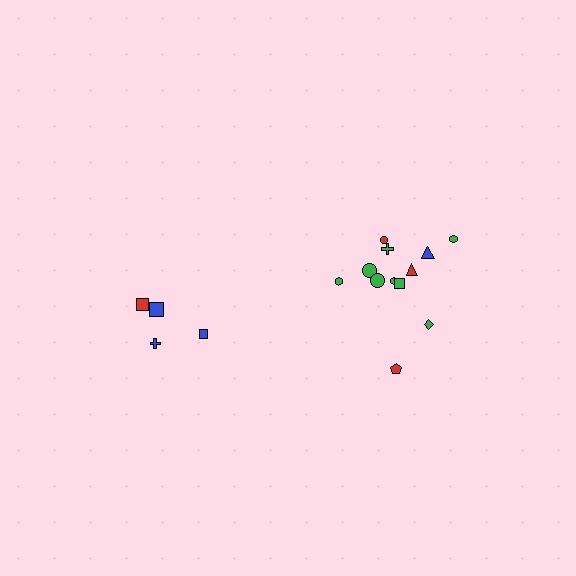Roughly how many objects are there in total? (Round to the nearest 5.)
Roughly 15 objects in total.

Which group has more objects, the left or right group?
The right group.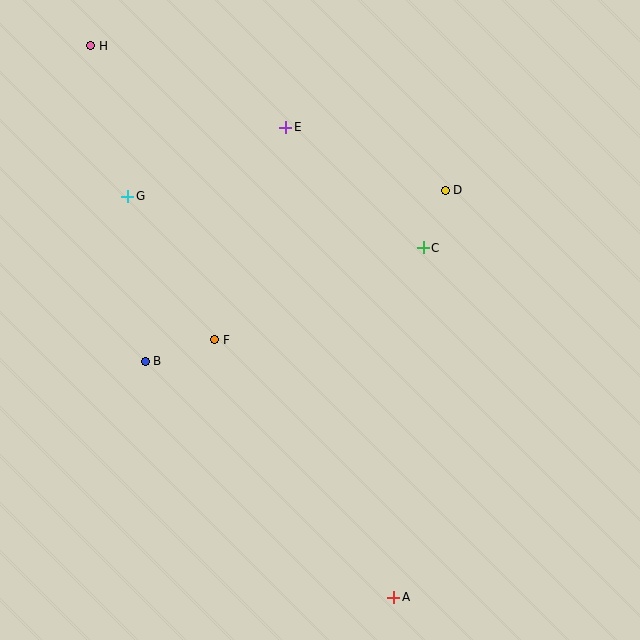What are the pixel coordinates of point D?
Point D is at (445, 190).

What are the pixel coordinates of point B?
Point B is at (145, 361).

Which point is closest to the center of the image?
Point F at (215, 340) is closest to the center.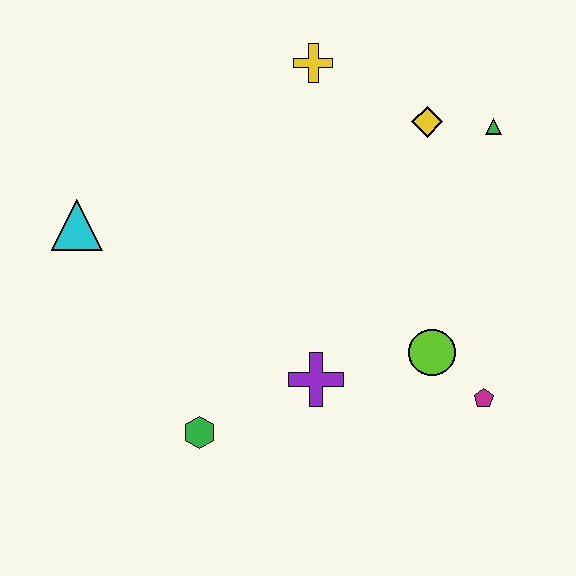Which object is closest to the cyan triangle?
The green hexagon is closest to the cyan triangle.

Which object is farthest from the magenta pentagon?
The cyan triangle is farthest from the magenta pentagon.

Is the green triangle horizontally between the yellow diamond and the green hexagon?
No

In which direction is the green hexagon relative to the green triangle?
The green hexagon is below the green triangle.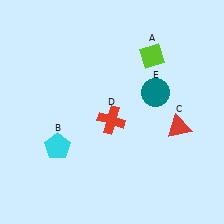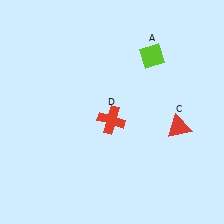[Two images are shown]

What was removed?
The teal circle (E), the cyan pentagon (B) were removed in Image 2.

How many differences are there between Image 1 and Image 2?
There are 2 differences between the two images.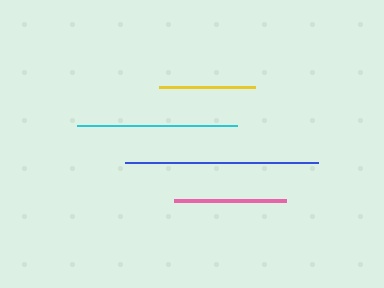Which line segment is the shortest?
The yellow line is the shortest at approximately 97 pixels.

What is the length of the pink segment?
The pink segment is approximately 113 pixels long.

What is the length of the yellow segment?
The yellow segment is approximately 97 pixels long.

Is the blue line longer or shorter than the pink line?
The blue line is longer than the pink line.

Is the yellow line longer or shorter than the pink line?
The pink line is longer than the yellow line.